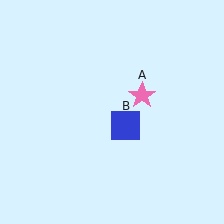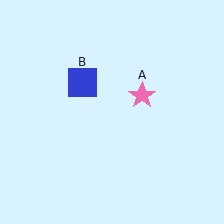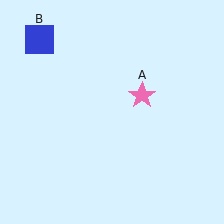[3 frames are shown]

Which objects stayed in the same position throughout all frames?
Pink star (object A) remained stationary.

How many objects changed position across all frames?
1 object changed position: blue square (object B).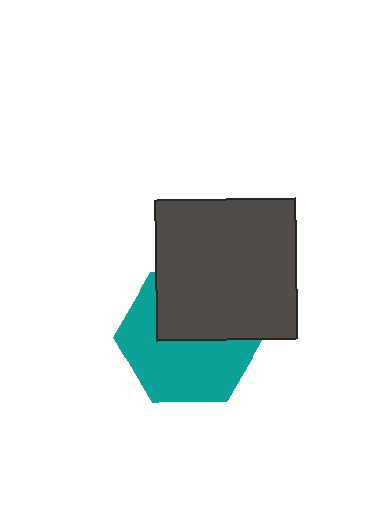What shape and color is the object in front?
The object in front is a dark gray square.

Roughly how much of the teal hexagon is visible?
About half of it is visible (roughly 57%).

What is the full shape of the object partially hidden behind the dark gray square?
The partially hidden object is a teal hexagon.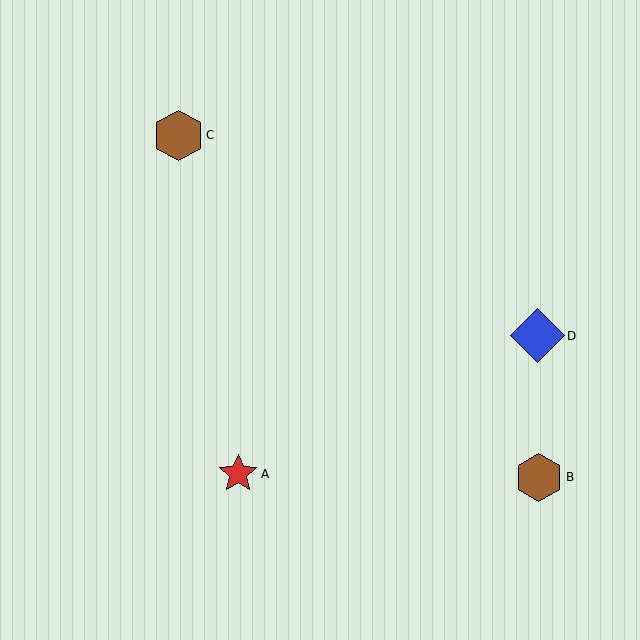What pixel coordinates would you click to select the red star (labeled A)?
Click at (238, 474) to select the red star A.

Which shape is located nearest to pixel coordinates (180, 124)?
The brown hexagon (labeled C) at (178, 135) is nearest to that location.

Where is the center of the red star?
The center of the red star is at (238, 474).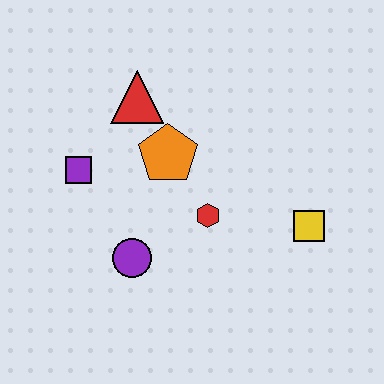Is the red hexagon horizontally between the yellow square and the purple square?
Yes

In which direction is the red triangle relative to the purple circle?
The red triangle is above the purple circle.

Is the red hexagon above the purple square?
No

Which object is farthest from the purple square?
The yellow square is farthest from the purple square.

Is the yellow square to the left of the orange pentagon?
No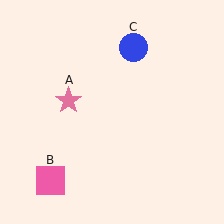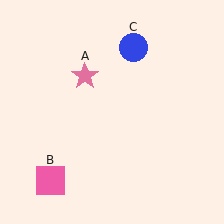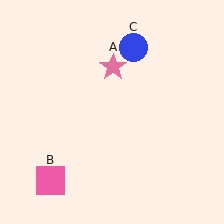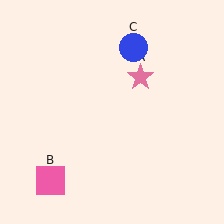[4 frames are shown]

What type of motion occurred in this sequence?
The pink star (object A) rotated clockwise around the center of the scene.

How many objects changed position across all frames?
1 object changed position: pink star (object A).